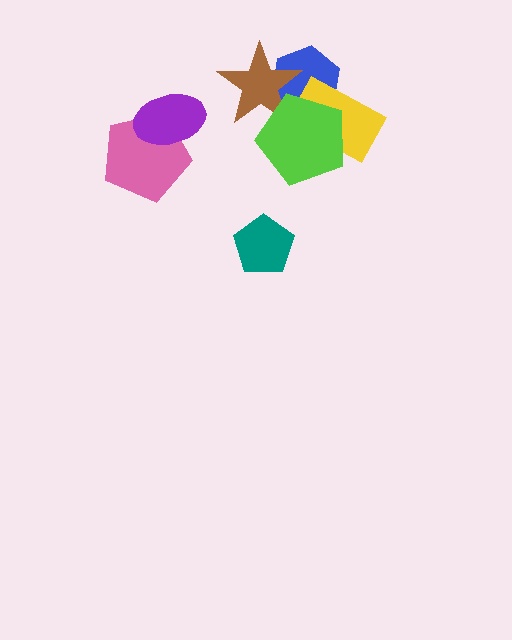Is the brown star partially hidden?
Yes, it is partially covered by another shape.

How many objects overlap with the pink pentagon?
1 object overlaps with the pink pentagon.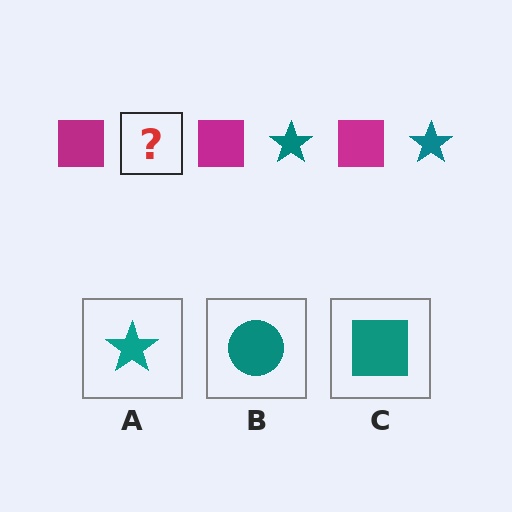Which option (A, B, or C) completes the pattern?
A.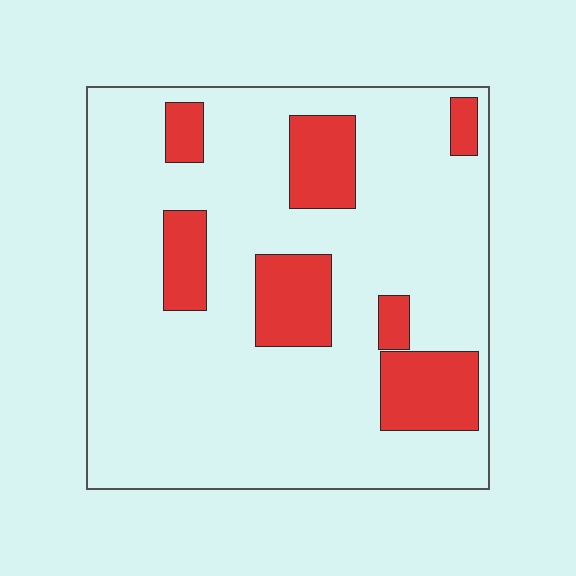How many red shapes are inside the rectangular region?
7.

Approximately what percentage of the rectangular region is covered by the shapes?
Approximately 20%.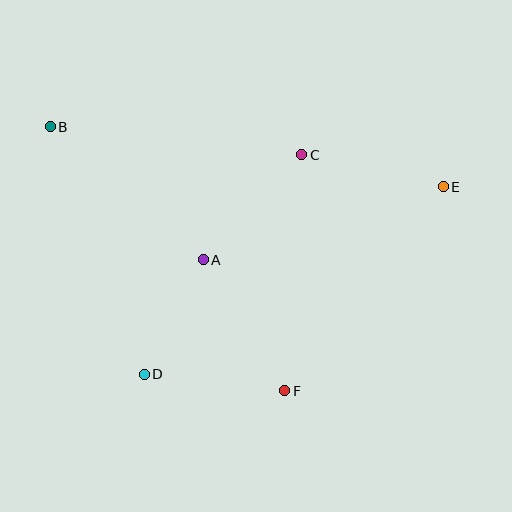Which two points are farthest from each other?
Points B and E are farthest from each other.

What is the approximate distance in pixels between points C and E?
The distance between C and E is approximately 145 pixels.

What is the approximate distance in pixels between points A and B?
The distance between A and B is approximately 203 pixels.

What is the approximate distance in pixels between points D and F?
The distance between D and F is approximately 141 pixels.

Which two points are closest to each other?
Points A and D are closest to each other.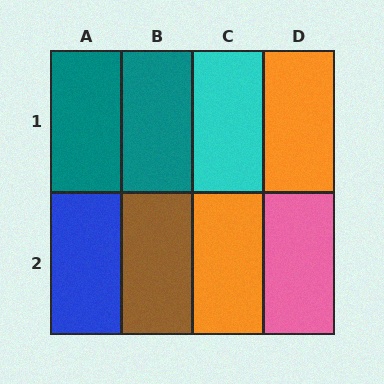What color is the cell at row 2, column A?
Blue.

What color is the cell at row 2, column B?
Brown.